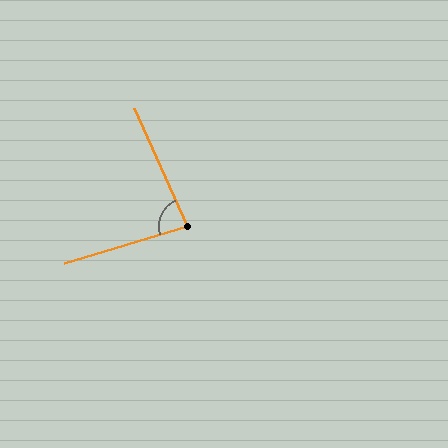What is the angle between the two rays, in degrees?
Approximately 82 degrees.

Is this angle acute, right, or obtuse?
It is acute.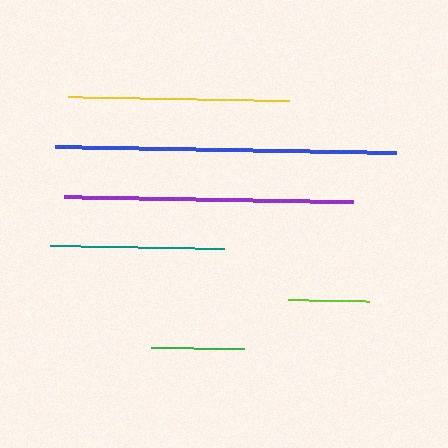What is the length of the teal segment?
The teal segment is approximately 173 pixels long.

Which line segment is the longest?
The blue line is the longest at approximately 341 pixels.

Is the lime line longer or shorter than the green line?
The green line is longer than the lime line.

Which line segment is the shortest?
The lime line is the shortest at approximately 81 pixels.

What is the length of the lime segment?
The lime segment is approximately 81 pixels long.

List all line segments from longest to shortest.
From longest to shortest: blue, purple, yellow, teal, green, lime.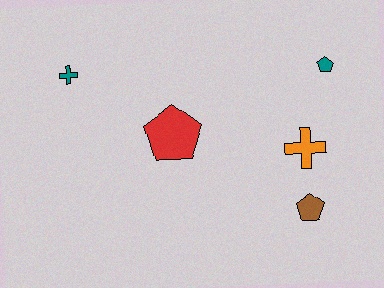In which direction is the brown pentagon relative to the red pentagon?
The brown pentagon is to the right of the red pentagon.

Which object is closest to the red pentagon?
The teal cross is closest to the red pentagon.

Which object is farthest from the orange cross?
The teal cross is farthest from the orange cross.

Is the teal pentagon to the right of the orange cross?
Yes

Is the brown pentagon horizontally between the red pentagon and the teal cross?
No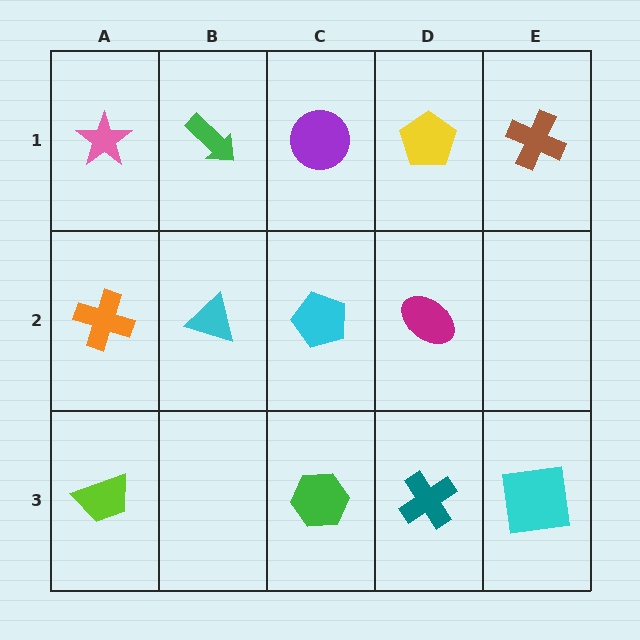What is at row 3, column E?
A cyan square.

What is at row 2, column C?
A cyan pentagon.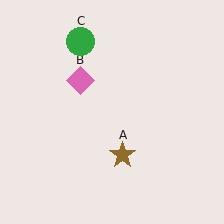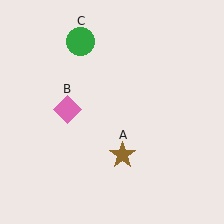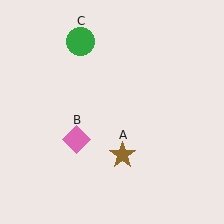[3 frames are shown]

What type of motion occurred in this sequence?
The pink diamond (object B) rotated counterclockwise around the center of the scene.